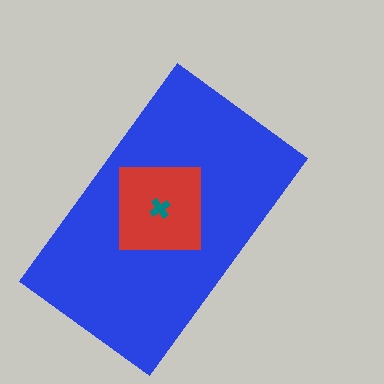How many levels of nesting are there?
3.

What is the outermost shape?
The blue rectangle.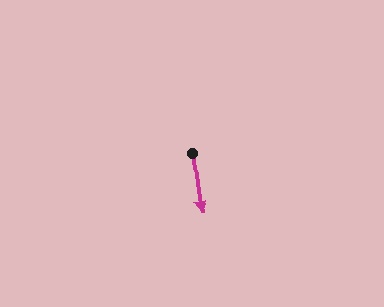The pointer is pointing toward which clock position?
Roughly 6 o'clock.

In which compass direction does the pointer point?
South.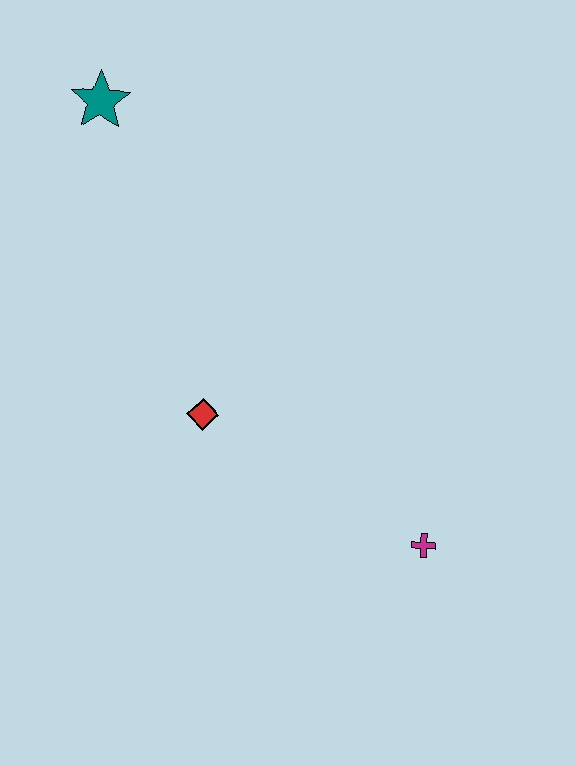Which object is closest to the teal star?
The red diamond is closest to the teal star.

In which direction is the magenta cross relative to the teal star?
The magenta cross is below the teal star.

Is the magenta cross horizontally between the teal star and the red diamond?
No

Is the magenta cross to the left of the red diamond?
No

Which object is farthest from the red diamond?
The teal star is farthest from the red diamond.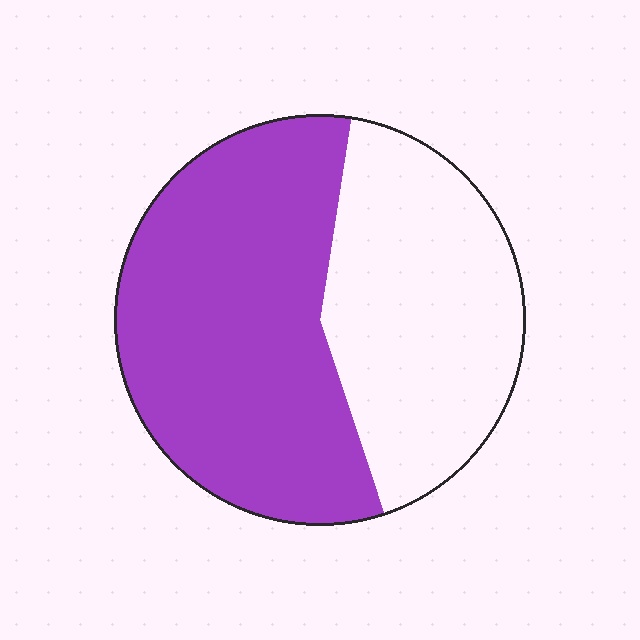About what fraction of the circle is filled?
About three fifths (3/5).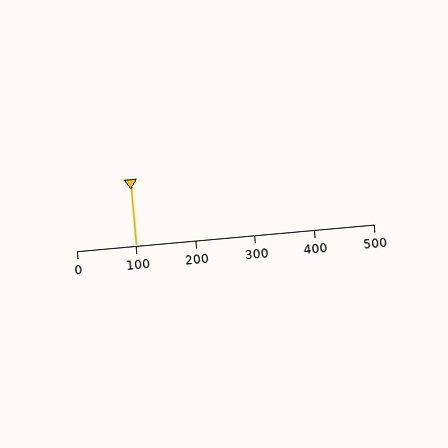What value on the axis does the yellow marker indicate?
The marker indicates approximately 100.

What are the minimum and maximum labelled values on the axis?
The axis runs from 0 to 500.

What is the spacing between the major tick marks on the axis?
The major ticks are spaced 100 apart.